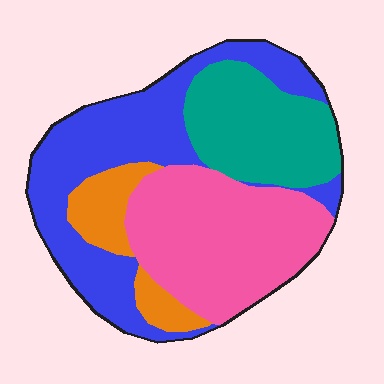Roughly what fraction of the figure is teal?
Teal covers about 20% of the figure.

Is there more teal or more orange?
Teal.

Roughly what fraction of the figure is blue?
Blue takes up about three eighths (3/8) of the figure.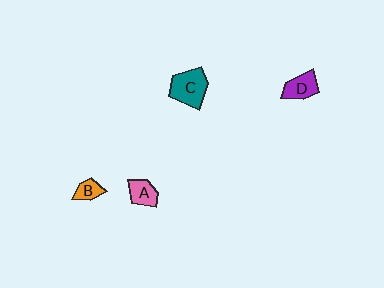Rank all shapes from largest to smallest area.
From largest to smallest: C (teal), D (purple), A (pink), B (orange).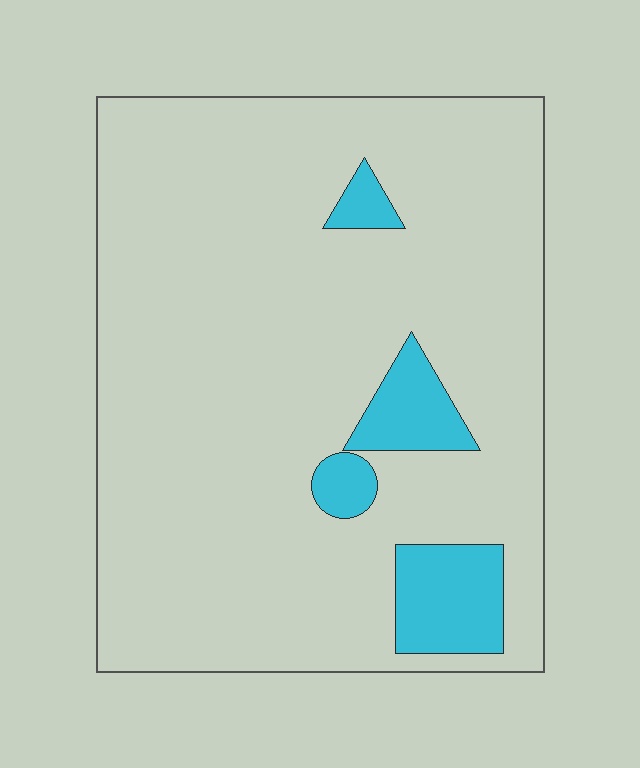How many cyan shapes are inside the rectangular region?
4.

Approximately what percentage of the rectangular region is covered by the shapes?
Approximately 10%.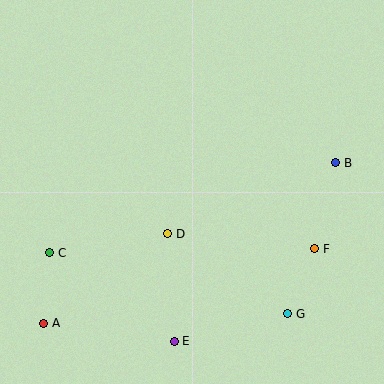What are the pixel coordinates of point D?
Point D is at (168, 234).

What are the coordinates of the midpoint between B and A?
The midpoint between B and A is at (190, 243).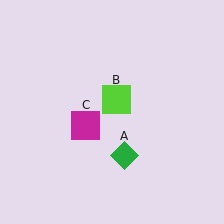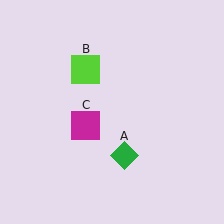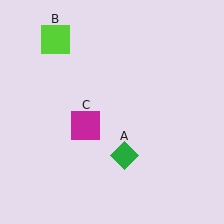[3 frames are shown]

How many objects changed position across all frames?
1 object changed position: lime square (object B).